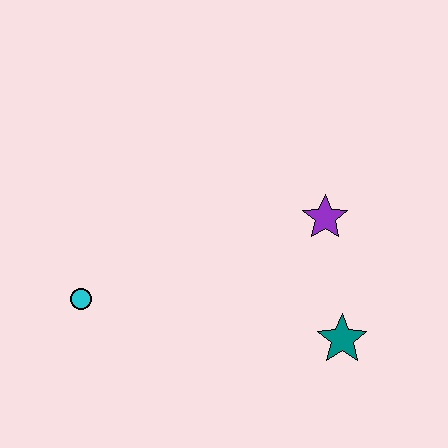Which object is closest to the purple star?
The teal star is closest to the purple star.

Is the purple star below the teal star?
No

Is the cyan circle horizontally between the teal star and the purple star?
No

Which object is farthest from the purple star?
The cyan circle is farthest from the purple star.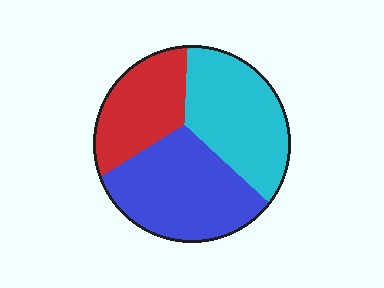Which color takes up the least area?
Red, at roughly 25%.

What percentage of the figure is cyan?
Cyan takes up about three eighths (3/8) of the figure.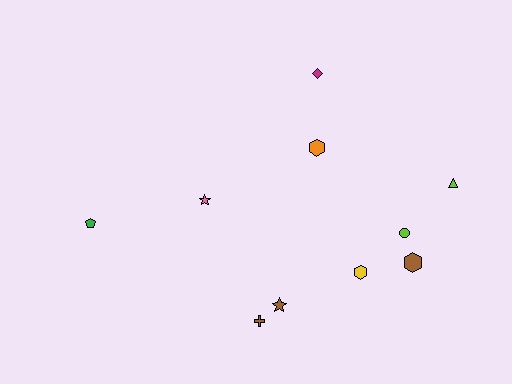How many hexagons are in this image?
There are 3 hexagons.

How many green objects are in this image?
There is 1 green object.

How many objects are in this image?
There are 10 objects.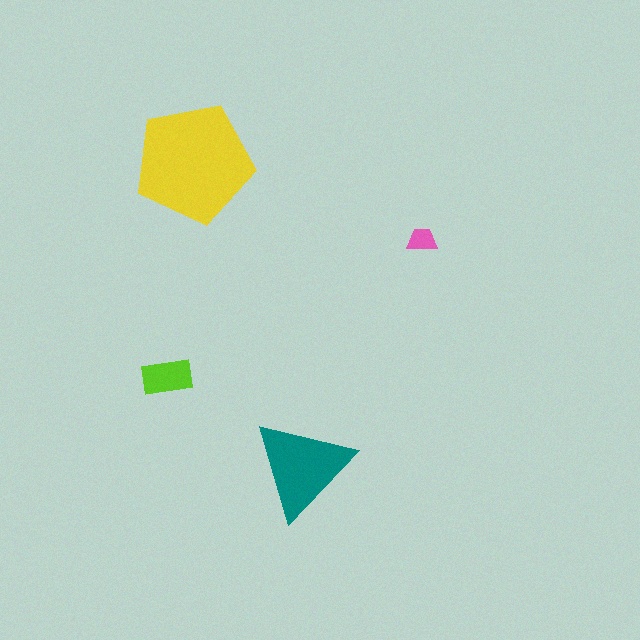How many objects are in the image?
There are 4 objects in the image.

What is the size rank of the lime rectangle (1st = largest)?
3rd.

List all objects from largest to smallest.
The yellow pentagon, the teal triangle, the lime rectangle, the pink trapezoid.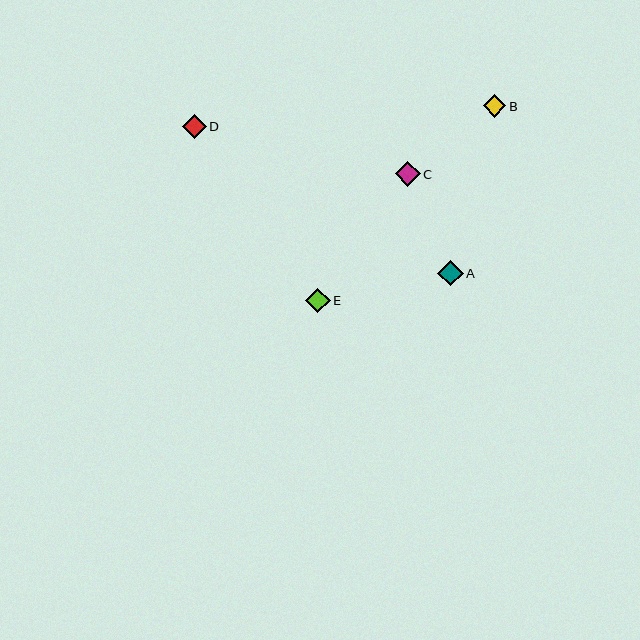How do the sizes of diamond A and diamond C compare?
Diamond A and diamond C are approximately the same size.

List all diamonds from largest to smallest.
From largest to smallest: A, C, E, D, B.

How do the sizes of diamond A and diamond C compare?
Diamond A and diamond C are approximately the same size.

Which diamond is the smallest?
Diamond B is the smallest with a size of approximately 22 pixels.